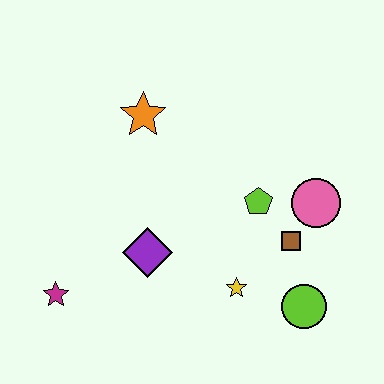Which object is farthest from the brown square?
The magenta star is farthest from the brown square.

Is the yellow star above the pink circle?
No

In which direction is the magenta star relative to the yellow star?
The magenta star is to the left of the yellow star.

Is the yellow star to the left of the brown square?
Yes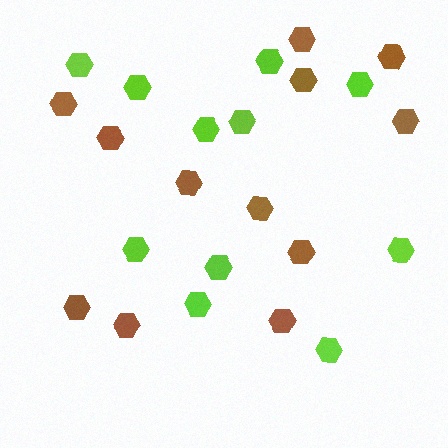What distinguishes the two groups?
There are 2 groups: one group of lime hexagons (11) and one group of brown hexagons (12).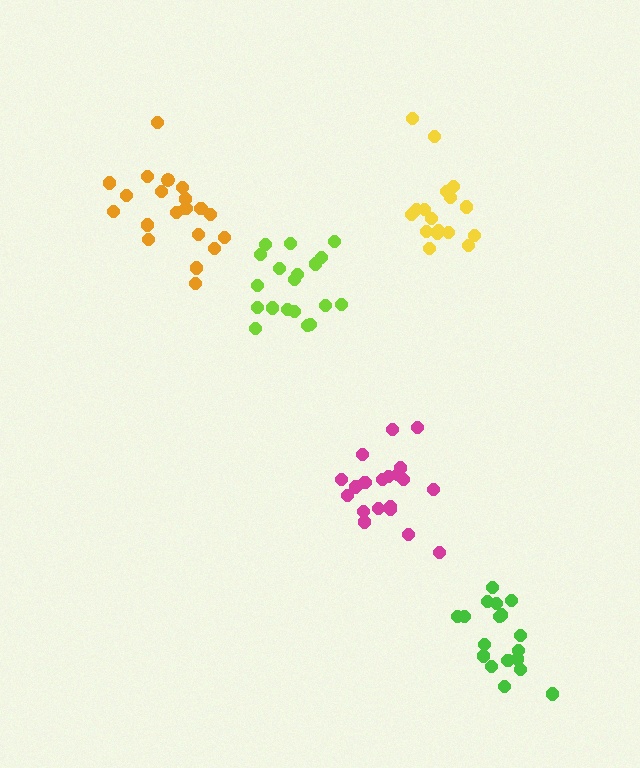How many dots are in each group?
Group 1: 20 dots, Group 2: 17 dots, Group 3: 19 dots, Group 4: 20 dots, Group 5: 19 dots (95 total).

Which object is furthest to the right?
The green cluster is rightmost.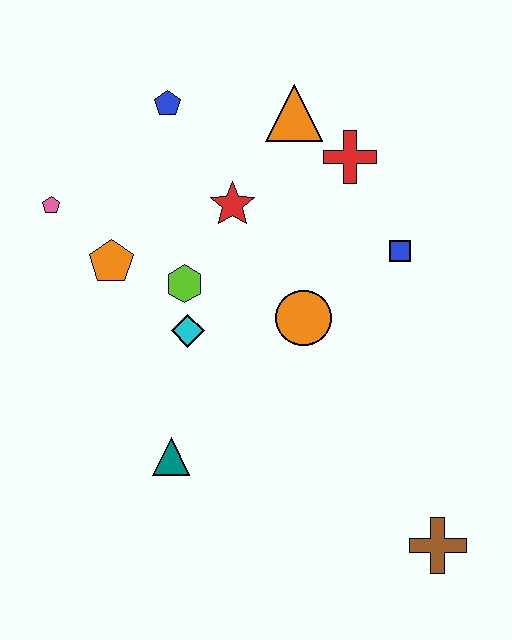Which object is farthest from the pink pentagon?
The brown cross is farthest from the pink pentagon.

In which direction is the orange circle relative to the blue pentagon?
The orange circle is below the blue pentagon.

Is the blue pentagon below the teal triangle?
No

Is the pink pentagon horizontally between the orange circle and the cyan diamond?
No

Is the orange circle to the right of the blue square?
No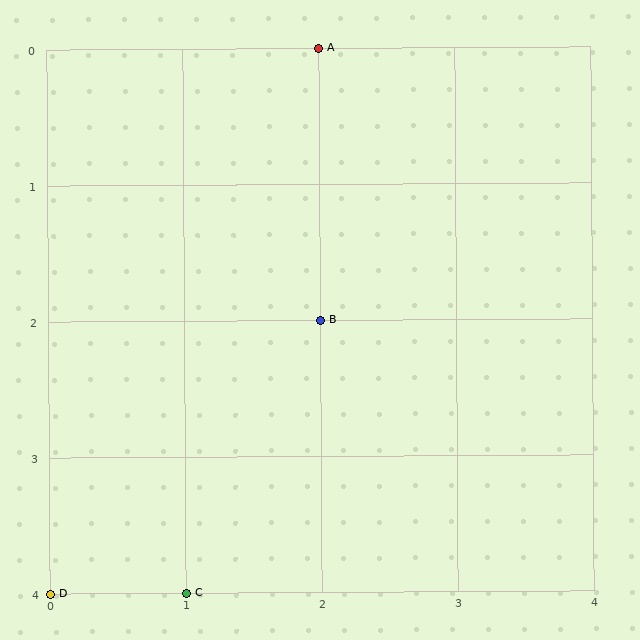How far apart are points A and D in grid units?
Points A and D are 2 columns and 4 rows apart (about 4.5 grid units diagonally).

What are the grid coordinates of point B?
Point B is at grid coordinates (2, 2).